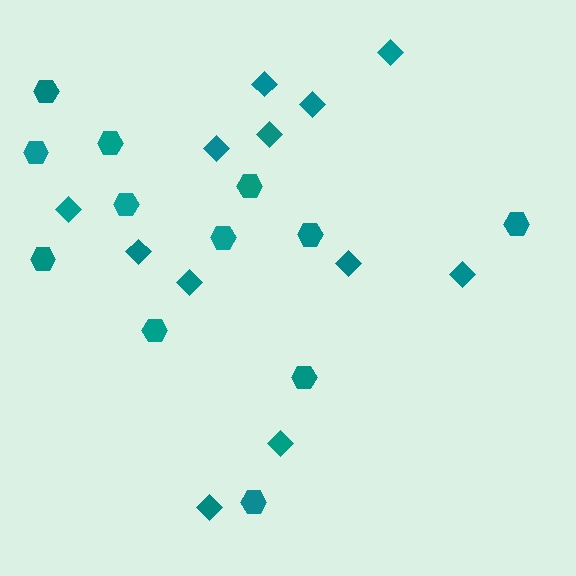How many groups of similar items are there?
There are 2 groups: one group of diamonds (12) and one group of hexagons (12).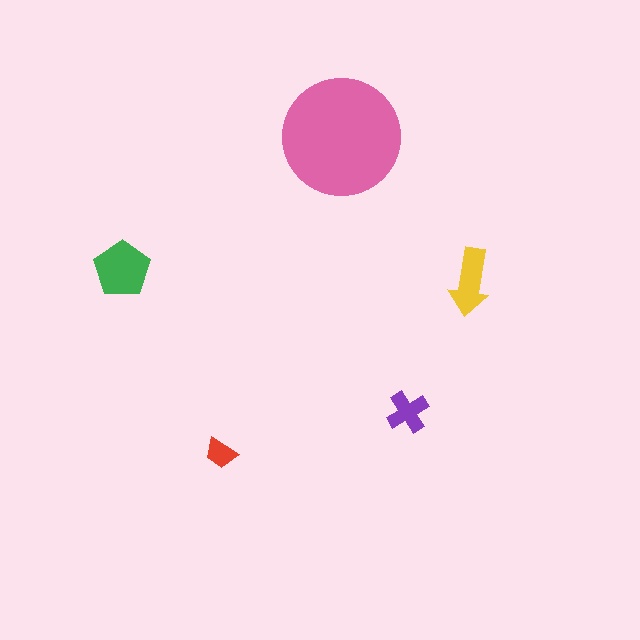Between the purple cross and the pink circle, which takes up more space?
The pink circle.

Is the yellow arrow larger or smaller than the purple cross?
Larger.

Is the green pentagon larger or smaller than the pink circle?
Smaller.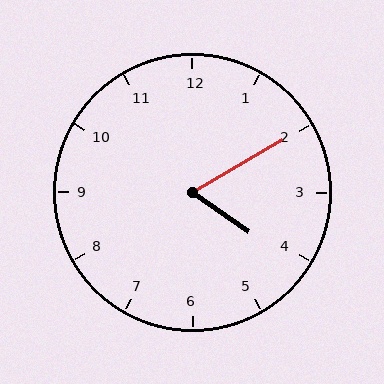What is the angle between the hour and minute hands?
Approximately 65 degrees.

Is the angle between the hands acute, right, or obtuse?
It is acute.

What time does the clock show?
4:10.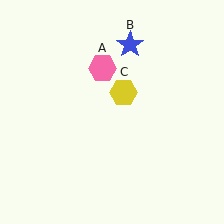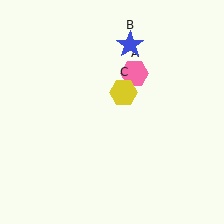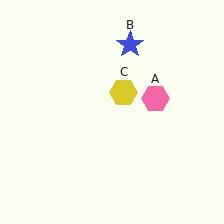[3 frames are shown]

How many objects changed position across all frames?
1 object changed position: pink hexagon (object A).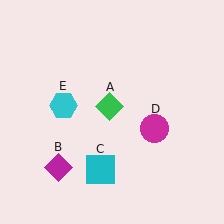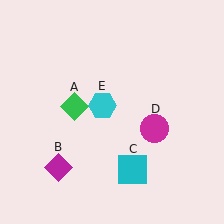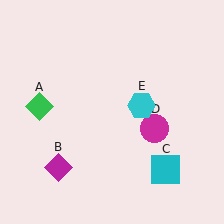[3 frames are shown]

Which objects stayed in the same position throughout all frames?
Magenta diamond (object B) and magenta circle (object D) remained stationary.